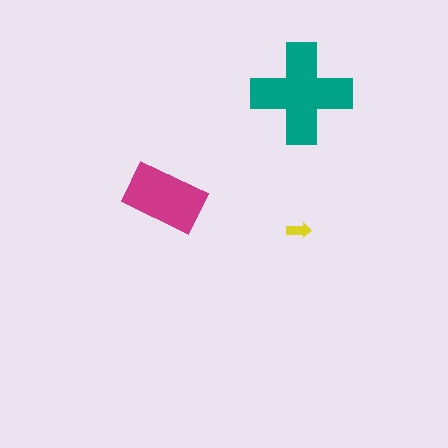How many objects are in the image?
There are 3 objects in the image.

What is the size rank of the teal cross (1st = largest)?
1st.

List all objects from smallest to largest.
The yellow arrow, the magenta rectangle, the teal cross.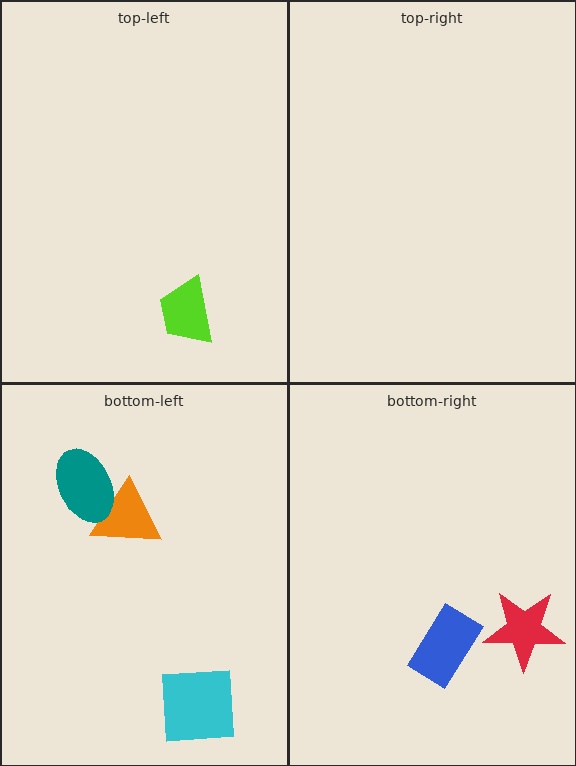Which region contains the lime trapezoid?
The top-left region.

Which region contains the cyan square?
The bottom-left region.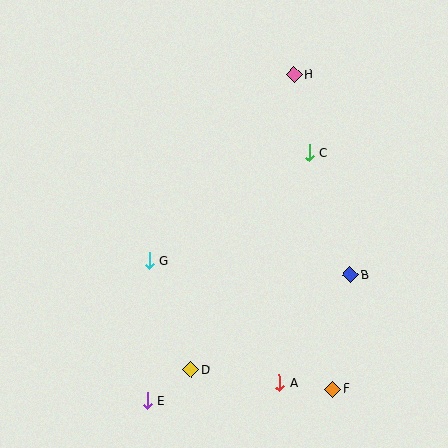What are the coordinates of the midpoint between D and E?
The midpoint between D and E is at (169, 385).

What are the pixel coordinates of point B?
Point B is at (350, 275).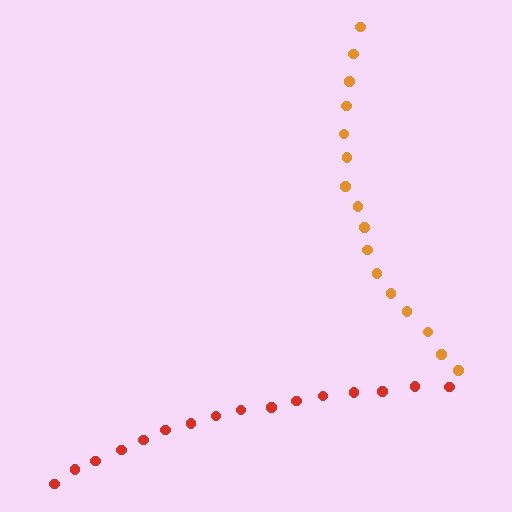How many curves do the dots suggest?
There are 2 distinct paths.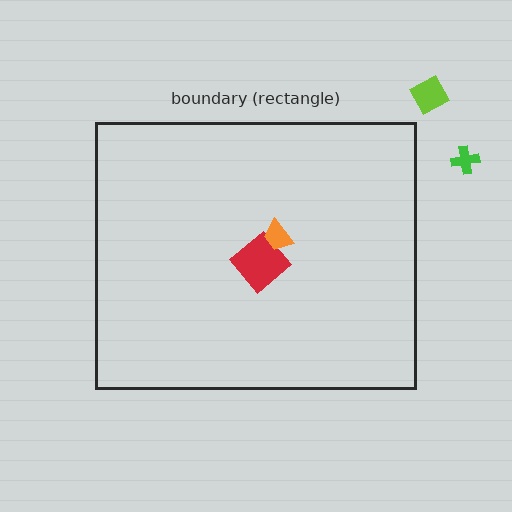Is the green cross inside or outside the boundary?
Outside.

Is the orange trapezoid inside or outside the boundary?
Inside.